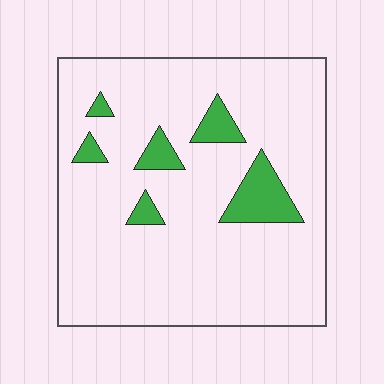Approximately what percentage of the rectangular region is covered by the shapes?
Approximately 10%.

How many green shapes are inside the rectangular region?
6.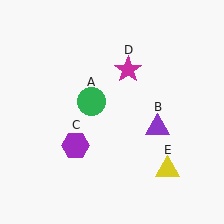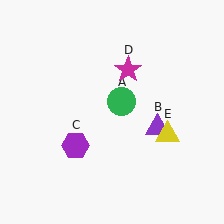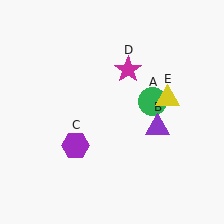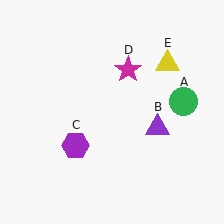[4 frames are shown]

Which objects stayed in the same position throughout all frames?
Purple triangle (object B) and purple hexagon (object C) and magenta star (object D) remained stationary.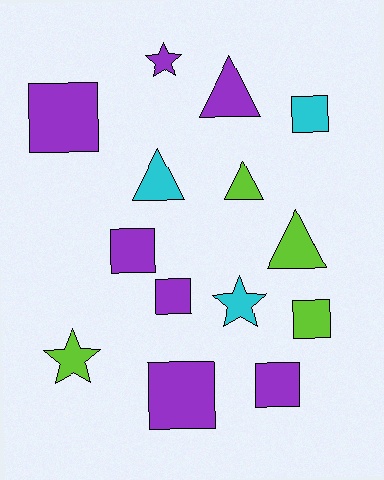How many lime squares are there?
There is 1 lime square.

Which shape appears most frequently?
Square, with 7 objects.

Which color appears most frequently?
Purple, with 7 objects.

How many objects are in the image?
There are 14 objects.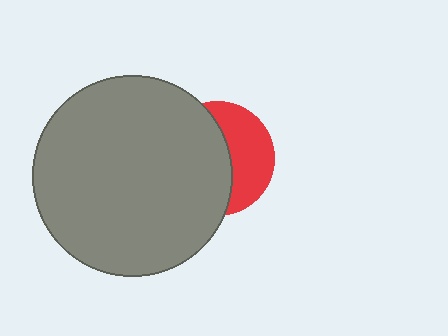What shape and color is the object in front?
The object in front is a gray circle.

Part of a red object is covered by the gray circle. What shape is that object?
It is a circle.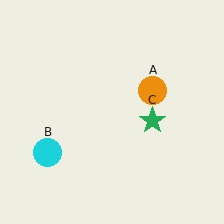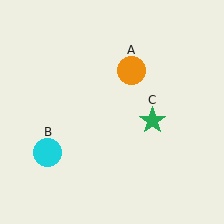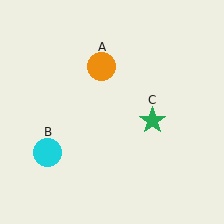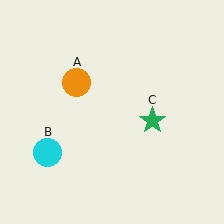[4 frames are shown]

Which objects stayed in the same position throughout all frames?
Cyan circle (object B) and green star (object C) remained stationary.